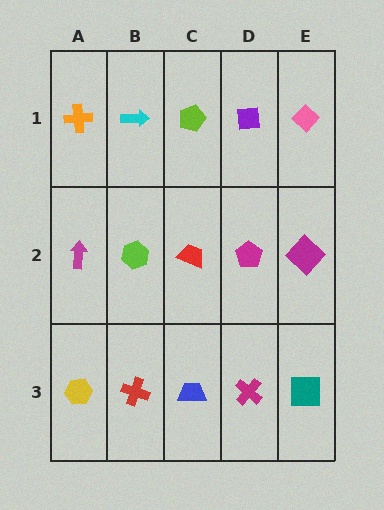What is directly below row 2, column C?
A blue trapezoid.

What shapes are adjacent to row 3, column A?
A magenta arrow (row 2, column A), a red cross (row 3, column B).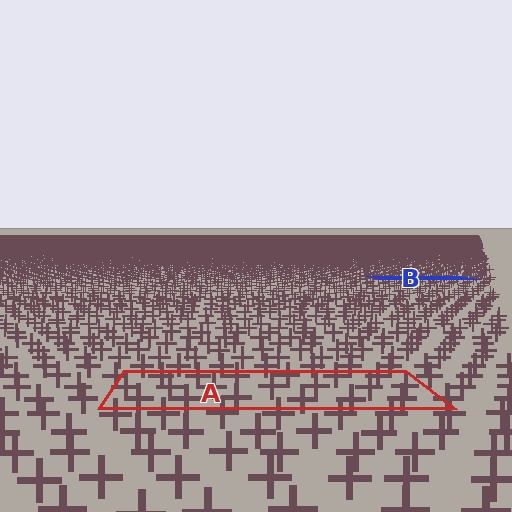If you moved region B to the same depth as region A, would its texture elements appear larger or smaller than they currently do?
They would appear larger. At a closer depth, the same texture elements are projected at a bigger on-screen size.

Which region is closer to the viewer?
Region A is closer. The texture elements there are larger and more spread out.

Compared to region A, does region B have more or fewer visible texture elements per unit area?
Region B has more texture elements per unit area — they are packed more densely because it is farther away.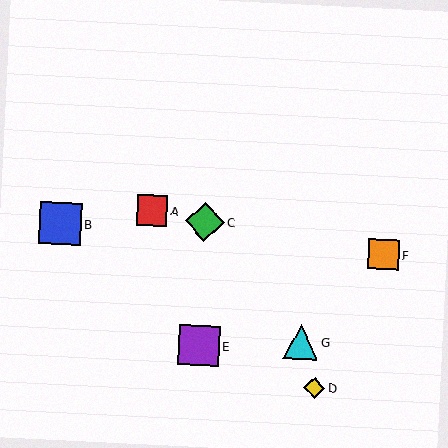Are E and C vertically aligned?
Yes, both are at x≈199.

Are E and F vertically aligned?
No, E is at x≈199 and F is at x≈383.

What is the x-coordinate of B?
Object B is at x≈60.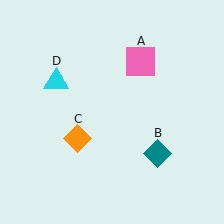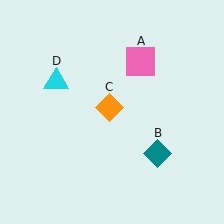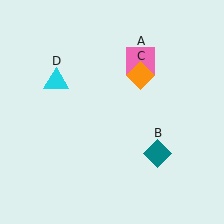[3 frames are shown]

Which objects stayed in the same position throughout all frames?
Pink square (object A) and teal diamond (object B) and cyan triangle (object D) remained stationary.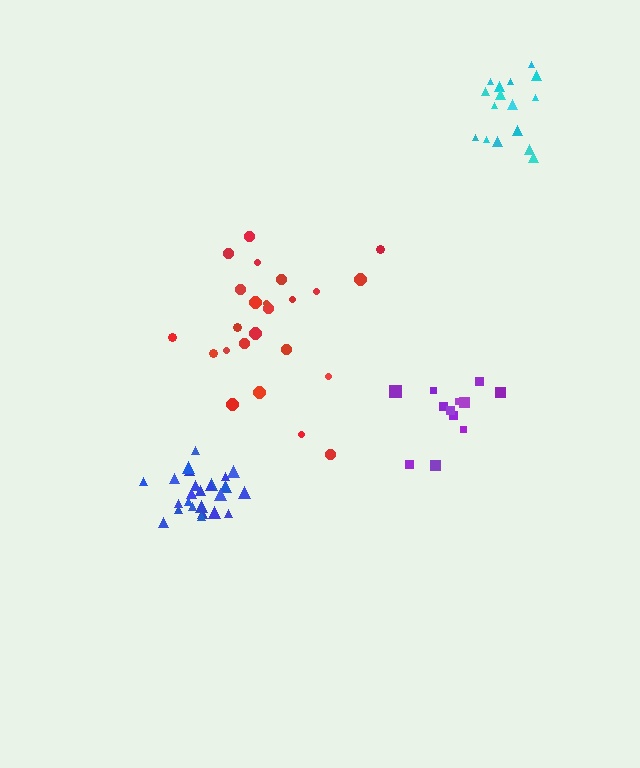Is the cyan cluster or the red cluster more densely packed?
Cyan.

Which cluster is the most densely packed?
Blue.